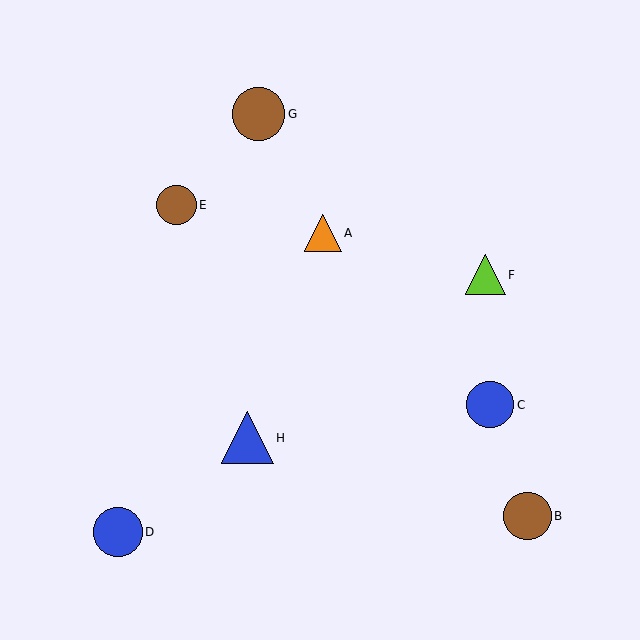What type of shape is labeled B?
Shape B is a brown circle.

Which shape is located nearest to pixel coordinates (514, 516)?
The brown circle (labeled B) at (527, 516) is nearest to that location.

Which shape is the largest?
The brown circle (labeled G) is the largest.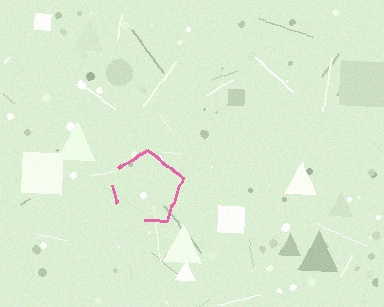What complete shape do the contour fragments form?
The contour fragments form a pentagon.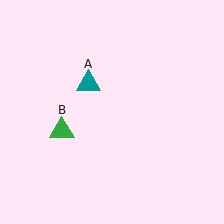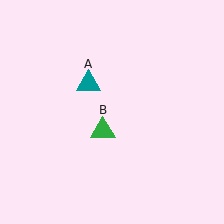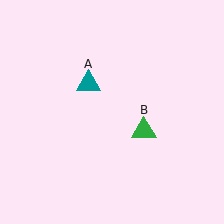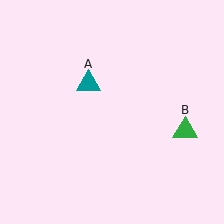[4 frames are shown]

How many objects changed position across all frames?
1 object changed position: green triangle (object B).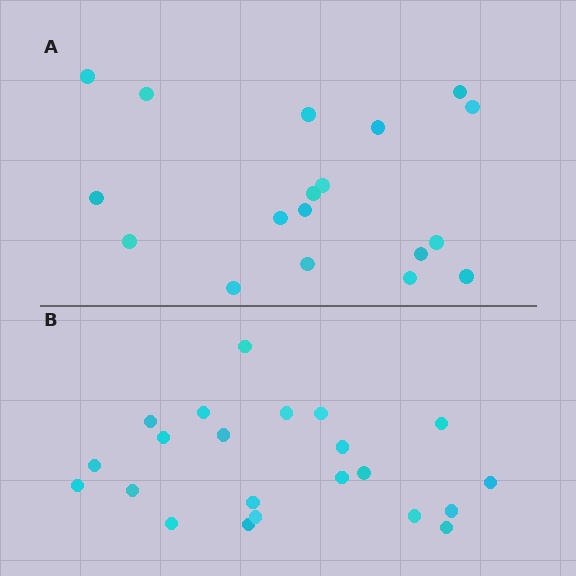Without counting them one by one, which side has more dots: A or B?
Region B (the bottom region) has more dots.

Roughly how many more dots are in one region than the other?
Region B has about 4 more dots than region A.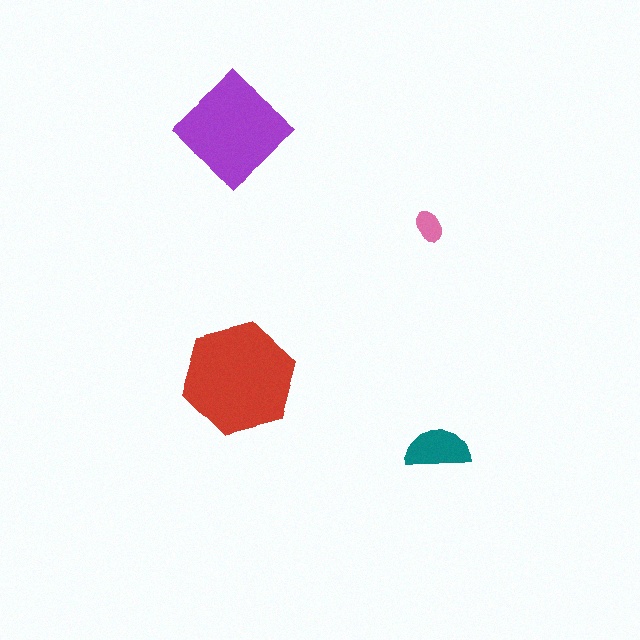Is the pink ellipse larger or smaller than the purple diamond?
Smaller.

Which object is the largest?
The red hexagon.